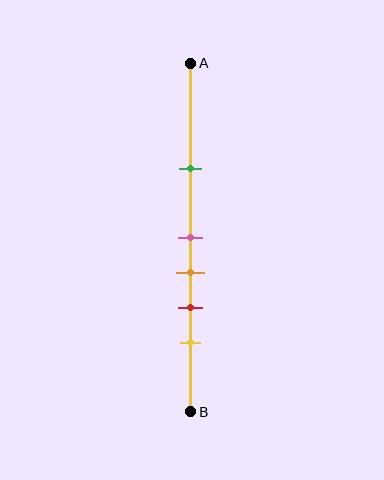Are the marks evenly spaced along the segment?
No, the marks are not evenly spaced.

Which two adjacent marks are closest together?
The pink and orange marks are the closest adjacent pair.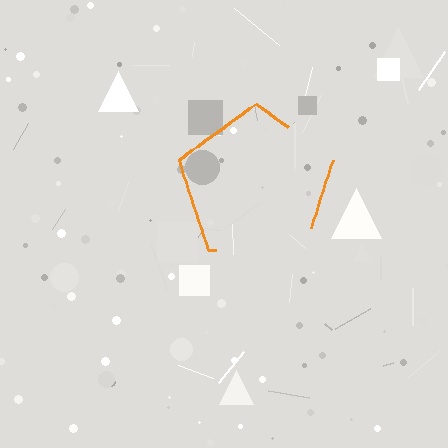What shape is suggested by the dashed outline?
The dashed outline suggests a pentagon.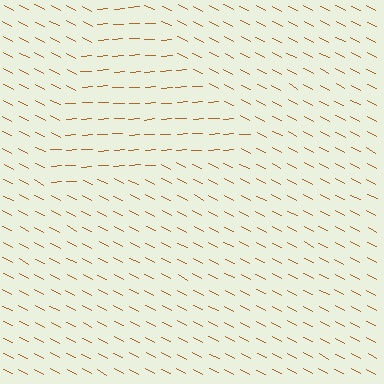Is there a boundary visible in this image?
Yes, there is a texture boundary formed by a change in line orientation.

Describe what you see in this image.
The image is filled with small brown line segments. A triangle region in the image has lines oriented differently from the surrounding lines, creating a visible texture boundary.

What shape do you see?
I see a triangle.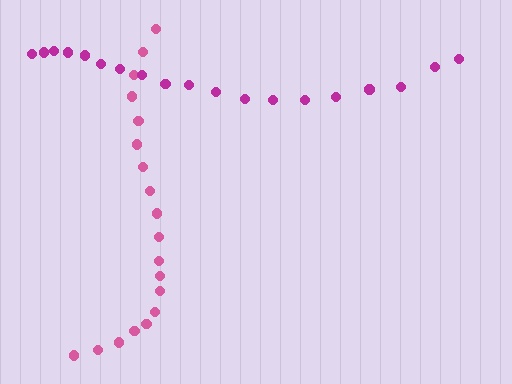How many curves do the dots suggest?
There are 2 distinct paths.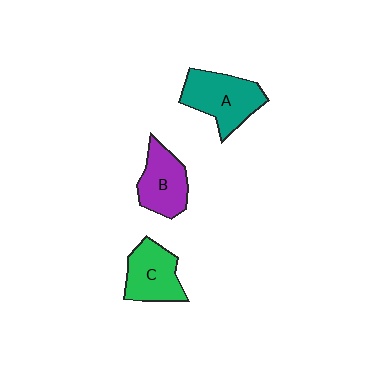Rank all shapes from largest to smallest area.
From largest to smallest: A (teal), C (green), B (purple).